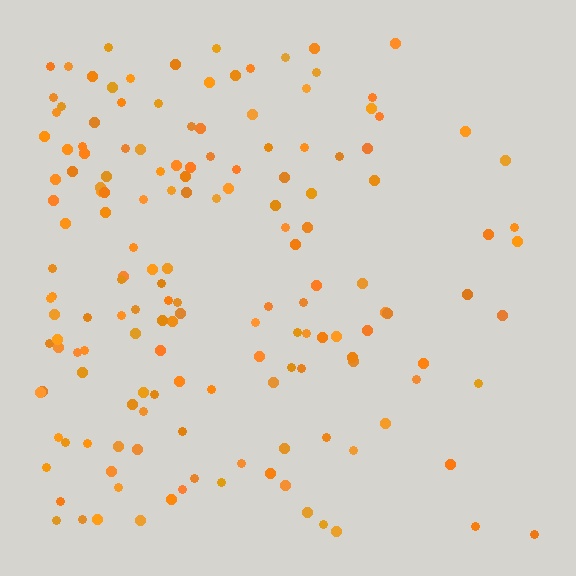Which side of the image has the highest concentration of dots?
The left.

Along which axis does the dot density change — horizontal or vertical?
Horizontal.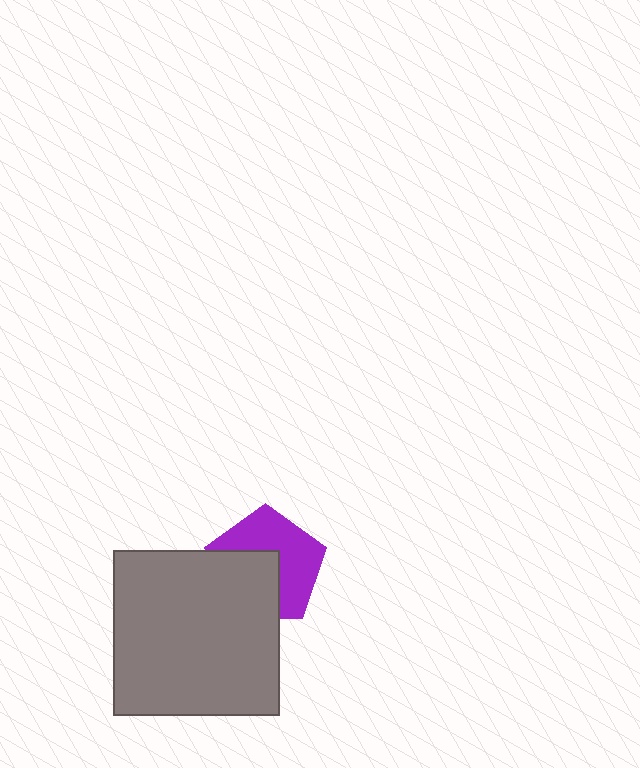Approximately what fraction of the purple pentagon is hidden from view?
Roughly 45% of the purple pentagon is hidden behind the gray square.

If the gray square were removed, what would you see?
You would see the complete purple pentagon.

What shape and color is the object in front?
The object in front is a gray square.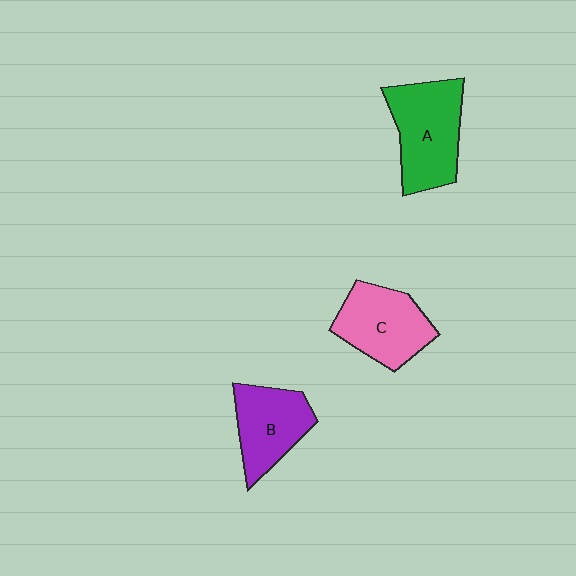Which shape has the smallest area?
Shape B (purple).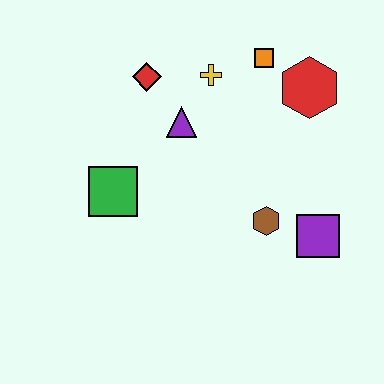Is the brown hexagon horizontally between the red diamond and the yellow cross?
No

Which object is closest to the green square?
The purple triangle is closest to the green square.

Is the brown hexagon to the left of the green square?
No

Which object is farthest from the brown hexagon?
The red diamond is farthest from the brown hexagon.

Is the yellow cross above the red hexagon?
Yes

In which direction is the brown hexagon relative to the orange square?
The brown hexagon is below the orange square.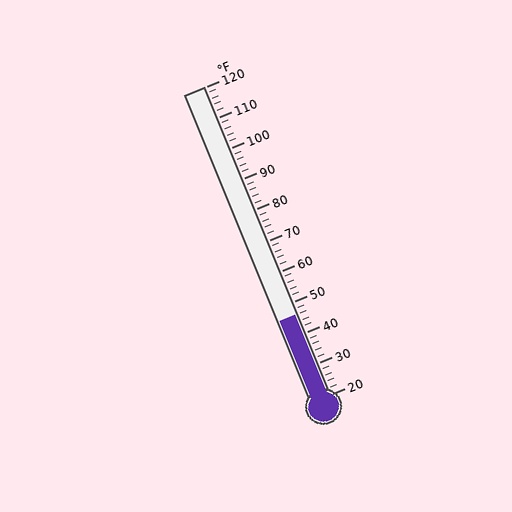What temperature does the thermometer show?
The thermometer shows approximately 46°F.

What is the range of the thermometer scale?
The thermometer scale ranges from 20°F to 120°F.